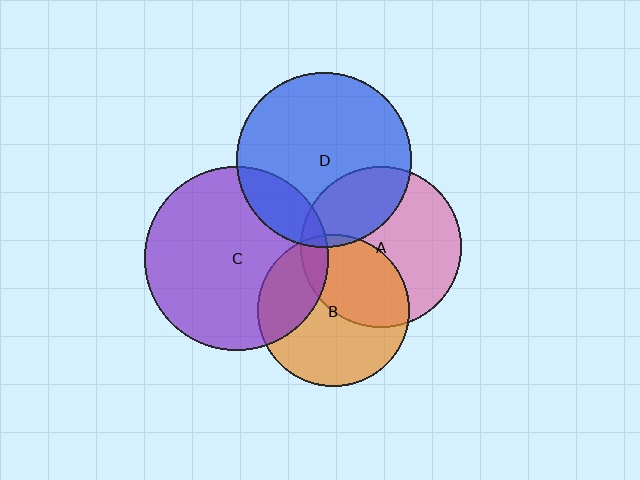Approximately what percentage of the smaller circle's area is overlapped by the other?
Approximately 15%.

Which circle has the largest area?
Circle C (purple).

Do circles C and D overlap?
Yes.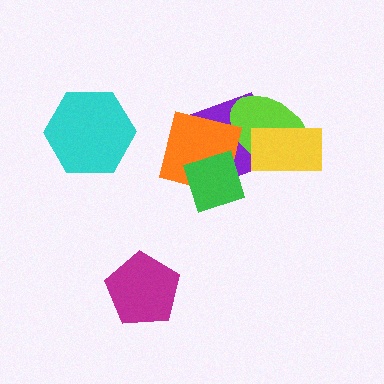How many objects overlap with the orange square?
2 objects overlap with the orange square.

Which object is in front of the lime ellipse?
The yellow rectangle is in front of the lime ellipse.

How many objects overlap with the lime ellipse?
2 objects overlap with the lime ellipse.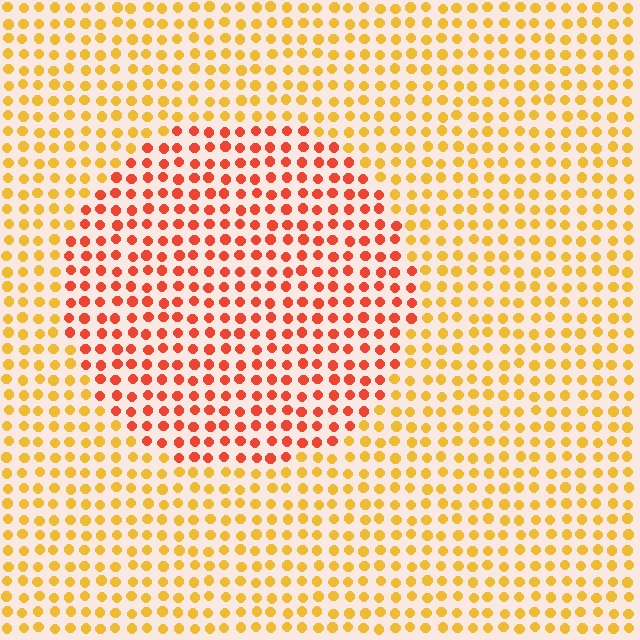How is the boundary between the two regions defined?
The boundary is defined purely by a slight shift in hue (about 38 degrees). Spacing, size, and orientation are identical on both sides.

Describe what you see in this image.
The image is filled with small yellow elements in a uniform arrangement. A circle-shaped region is visible where the elements are tinted to a slightly different hue, forming a subtle color boundary.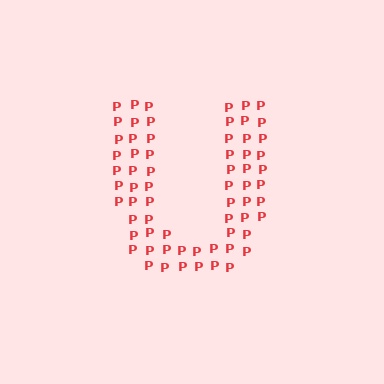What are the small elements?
The small elements are letter P's.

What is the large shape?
The large shape is the letter U.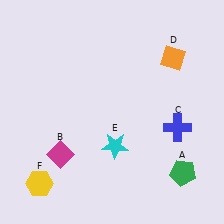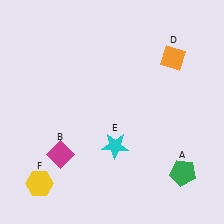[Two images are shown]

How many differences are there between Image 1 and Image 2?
There is 1 difference between the two images.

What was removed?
The blue cross (C) was removed in Image 2.